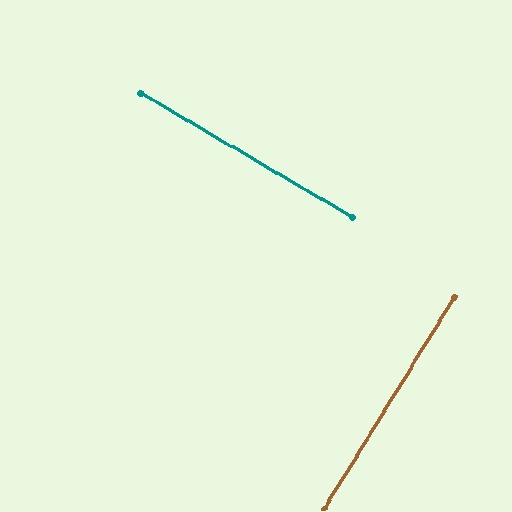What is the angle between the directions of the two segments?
Approximately 89 degrees.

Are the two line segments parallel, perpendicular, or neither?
Perpendicular — they meet at approximately 89°.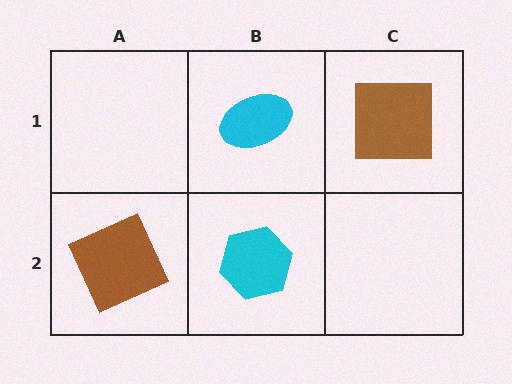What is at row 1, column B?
A cyan ellipse.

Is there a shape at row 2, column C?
No, that cell is empty.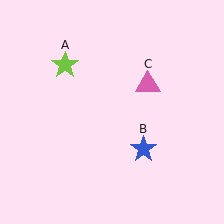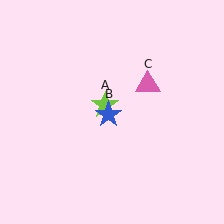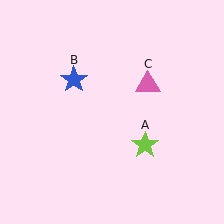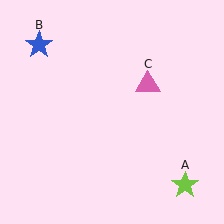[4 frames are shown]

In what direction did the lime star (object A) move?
The lime star (object A) moved down and to the right.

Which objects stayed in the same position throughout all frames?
Pink triangle (object C) remained stationary.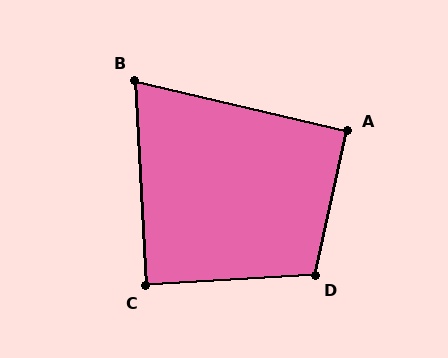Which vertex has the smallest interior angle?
B, at approximately 74 degrees.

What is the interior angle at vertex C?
Approximately 89 degrees (approximately right).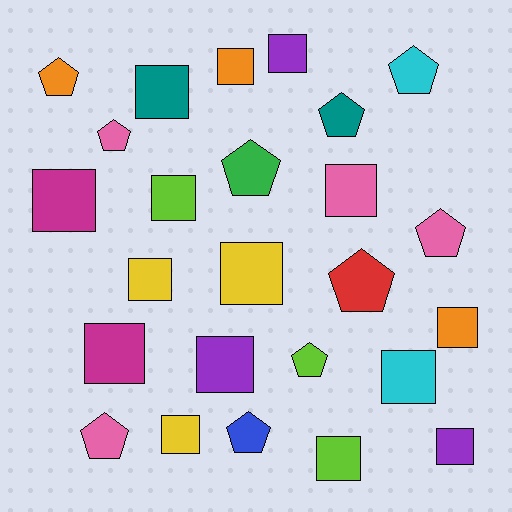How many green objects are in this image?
There is 1 green object.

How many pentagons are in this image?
There are 10 pentagons.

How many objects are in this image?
There are 25 objects.